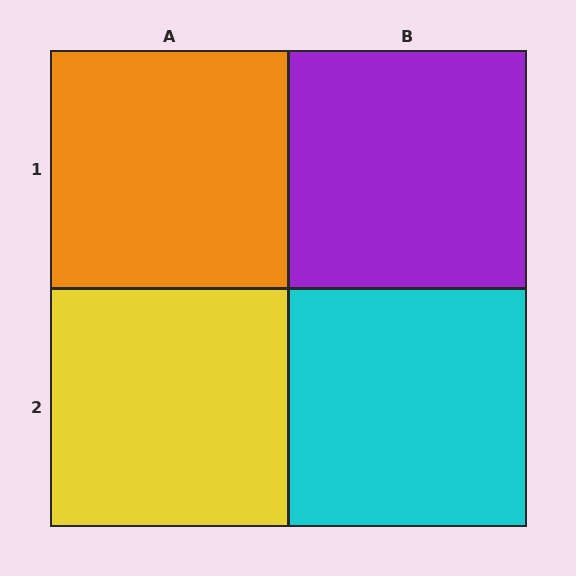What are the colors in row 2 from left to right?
Yellow, cyan.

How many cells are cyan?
1 cell is cyan.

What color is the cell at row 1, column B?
Purple.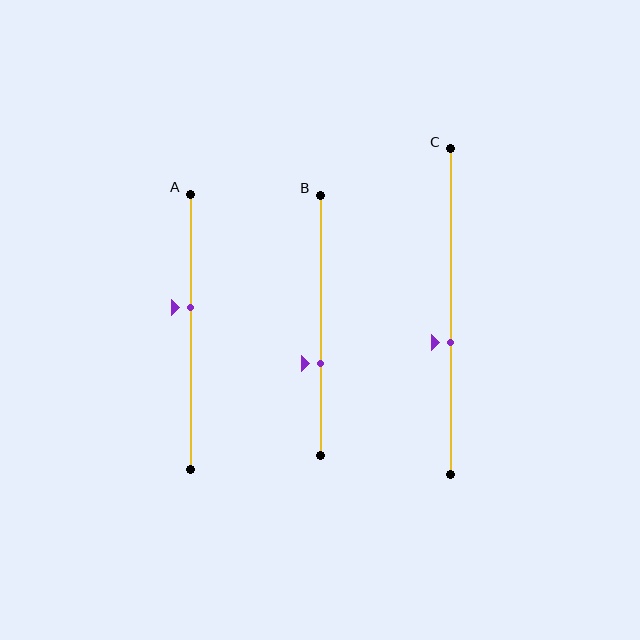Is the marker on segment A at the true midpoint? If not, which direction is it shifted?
No, the marker on segment A is shifted upward by about 9% of the segment length.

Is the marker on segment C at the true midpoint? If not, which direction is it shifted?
No, the marker on segment C is shifted downward by about 10% of the segment length.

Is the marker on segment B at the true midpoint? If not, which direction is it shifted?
No, the marker on segment B is shifted downward by about 15% of the segment length.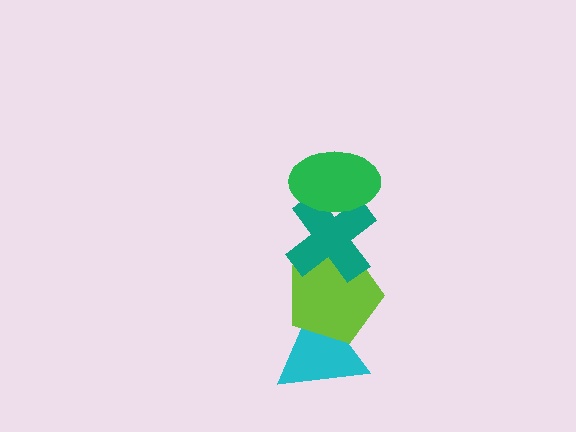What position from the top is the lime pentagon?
The lime pentagon is 3rd from the top.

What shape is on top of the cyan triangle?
The lime pentagon is on top of the cyan triangle.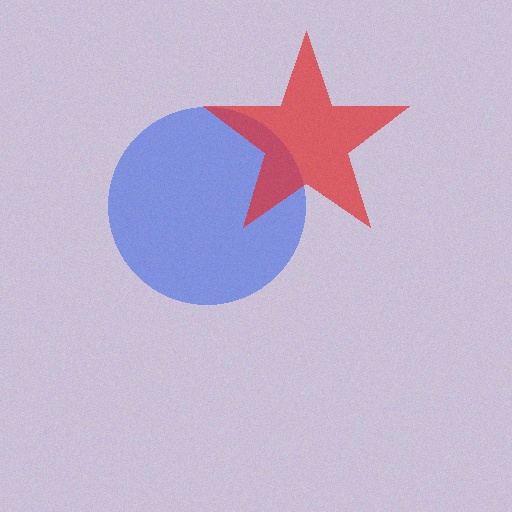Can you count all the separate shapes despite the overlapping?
Yes, there are 2 separate shapes.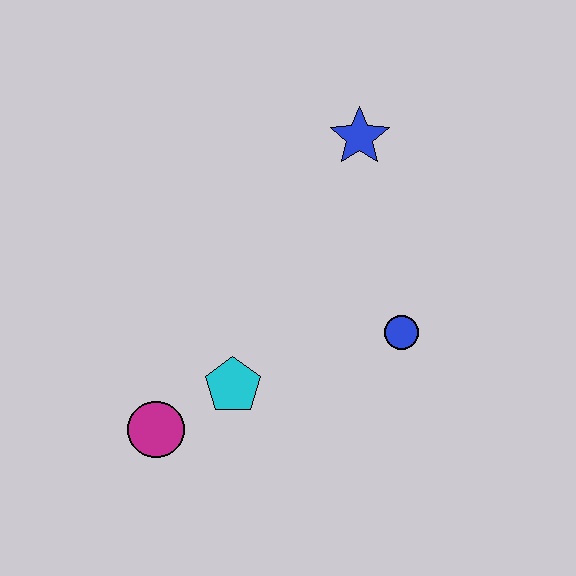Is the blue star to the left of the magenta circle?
No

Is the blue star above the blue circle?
Yes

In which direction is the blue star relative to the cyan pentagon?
The blue star is above the cyan pentagon.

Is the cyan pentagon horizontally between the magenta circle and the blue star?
Yes